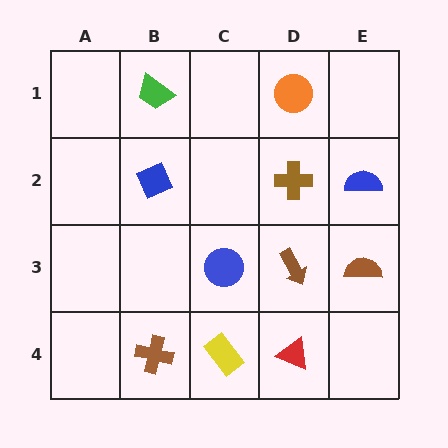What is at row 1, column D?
An orange circle.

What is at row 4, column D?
A red triangle.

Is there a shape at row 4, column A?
No, that cell is empty.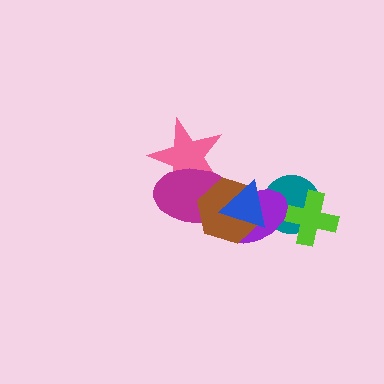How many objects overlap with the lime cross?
2 objects overlap with the lime cross.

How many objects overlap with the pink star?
1 object overlaps with the pink star.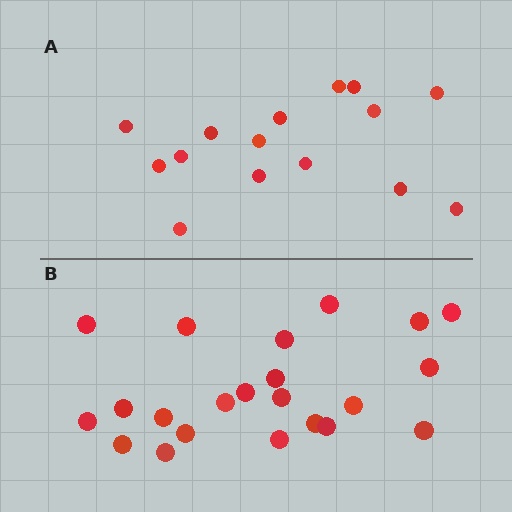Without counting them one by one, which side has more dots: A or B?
Region B (the bottom region) has more dots.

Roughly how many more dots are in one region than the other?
Region B has roughly 8 or so more dots than region A.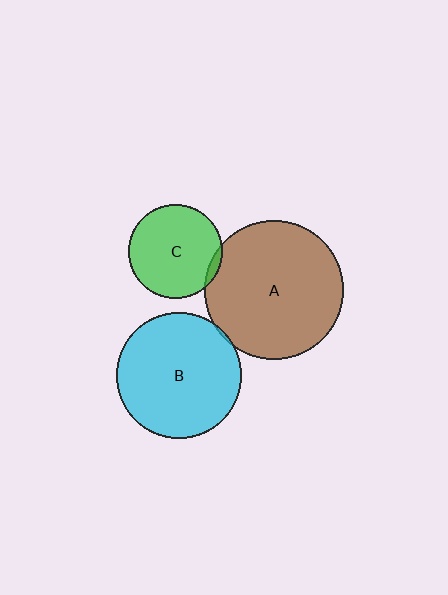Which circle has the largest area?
Circle A (brown).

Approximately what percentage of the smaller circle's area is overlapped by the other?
Approximately 5%.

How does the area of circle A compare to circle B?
Approximately 1.2 times.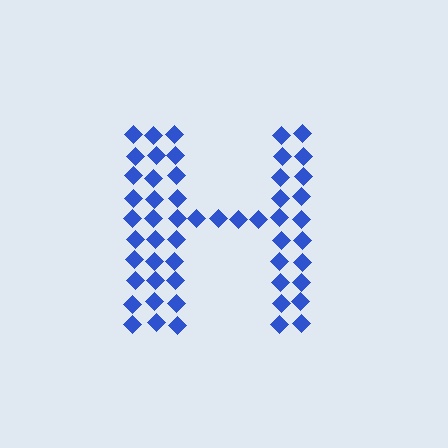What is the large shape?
The large shape is the letter H.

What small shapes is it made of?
It is made of small diamonds.